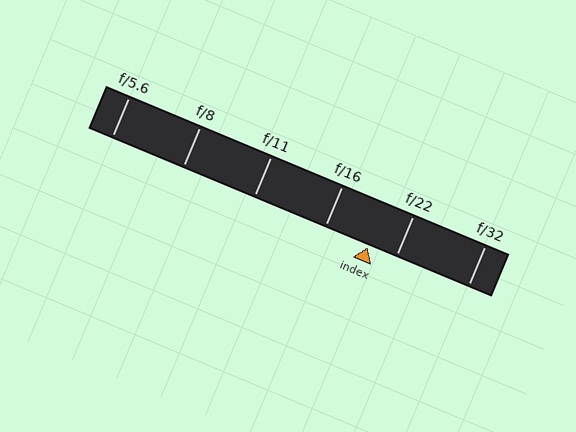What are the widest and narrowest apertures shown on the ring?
The widest aperture shown is f/5.6 and the narrowest is f/32.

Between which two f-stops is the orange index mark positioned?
The index mark is between f/16 and f/22.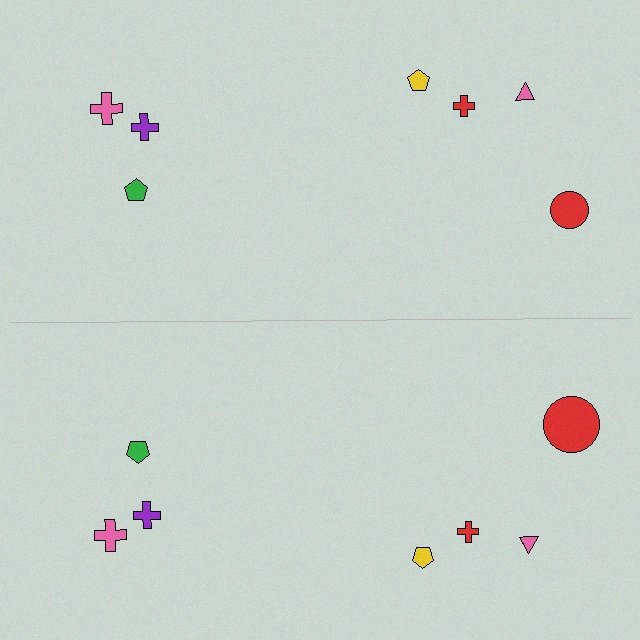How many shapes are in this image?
There are 14 shapes in this image.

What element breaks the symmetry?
The red circle on the bottom side has a different size than its mirror counterpart.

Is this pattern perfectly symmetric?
No, the pattern is not perfectly symmetric. The red circle on the bottom side has a different size than its mirror counterpart.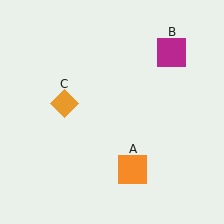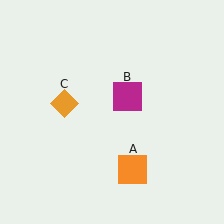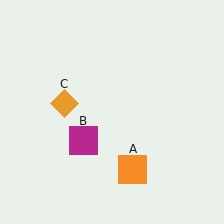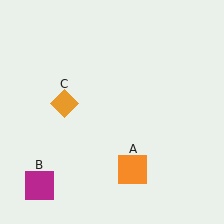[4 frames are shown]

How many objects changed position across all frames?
1 object changed position: magenta square (object B).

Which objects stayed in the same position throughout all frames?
Orange square (object A) and orange diamond (object C) remained stationary.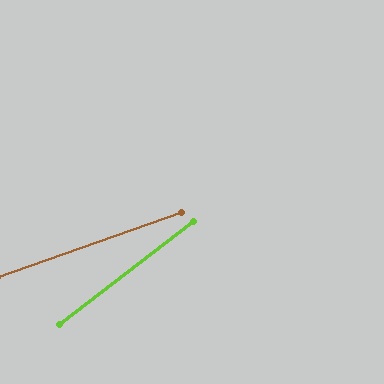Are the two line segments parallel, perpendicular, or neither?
Neither parallel nor perpendicular — they differ by about 18°.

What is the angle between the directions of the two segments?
Approximately 18 degrees.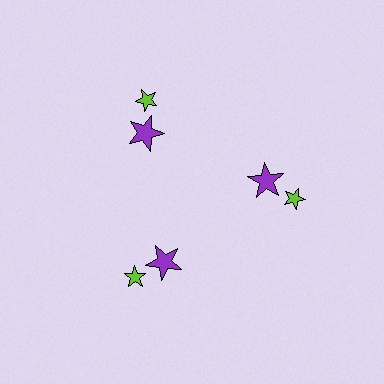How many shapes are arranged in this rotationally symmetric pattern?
There are 6 shapes, arranged in 3 groups of 2.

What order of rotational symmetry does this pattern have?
This pattern has 3-fold rotational symmetry.